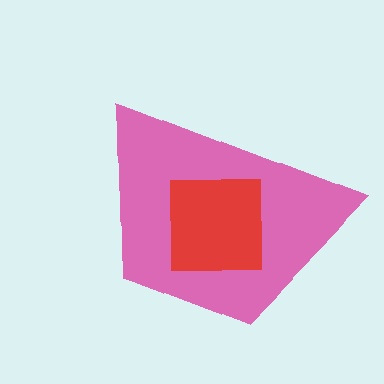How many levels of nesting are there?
2.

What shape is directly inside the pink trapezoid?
The red square.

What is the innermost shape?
The red square.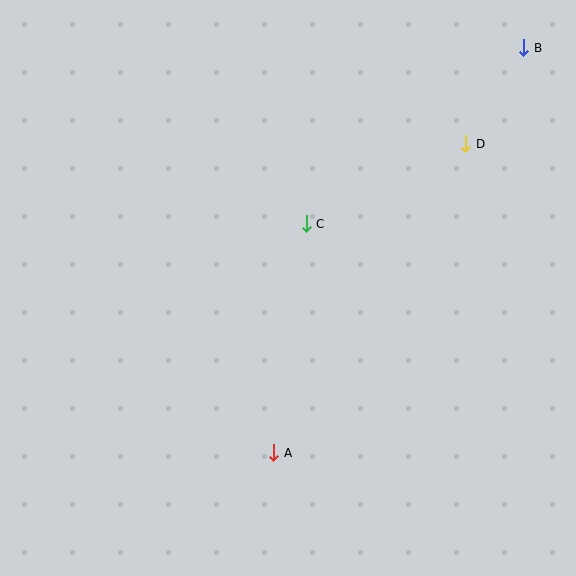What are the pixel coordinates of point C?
Point C is at (306, 224).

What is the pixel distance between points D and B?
The distance between D and B is 113 pixels.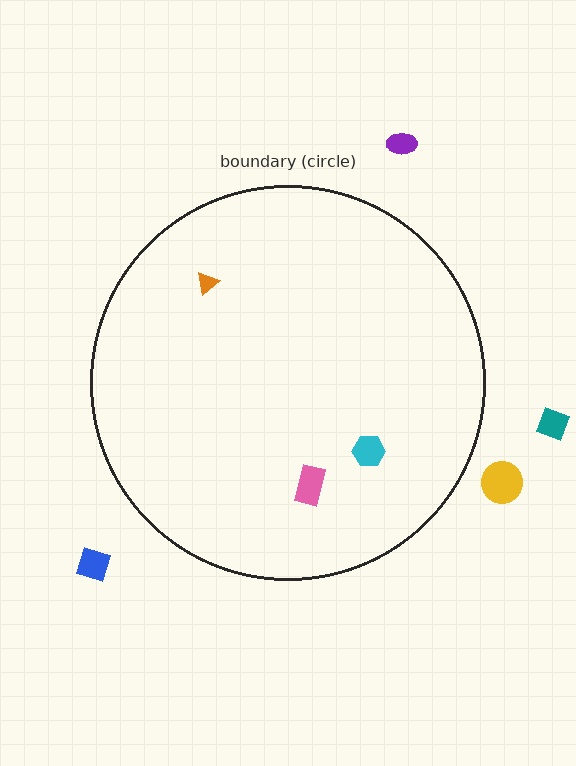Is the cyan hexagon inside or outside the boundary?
Inside.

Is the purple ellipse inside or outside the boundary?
Outside.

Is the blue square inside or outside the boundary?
Outside.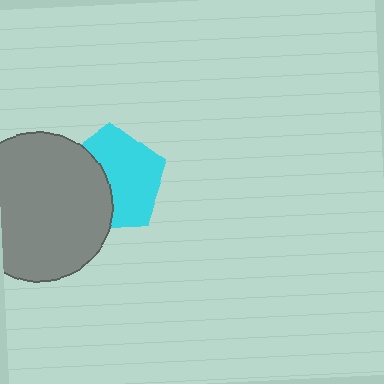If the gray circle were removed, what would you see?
You would see the complete cyan pentagon.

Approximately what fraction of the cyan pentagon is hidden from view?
Roughly 40% of the cyan pentagon is hidden behind the gray circle.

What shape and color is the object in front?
The object in front is a gray circle.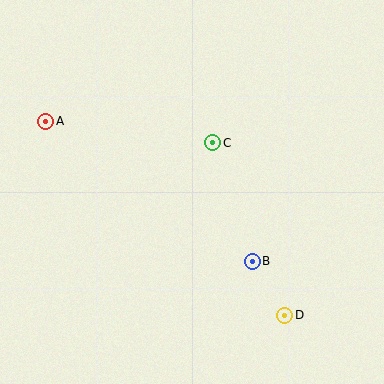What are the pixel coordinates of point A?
Point A is at (46, 121).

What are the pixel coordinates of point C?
Point C is at (213, 143).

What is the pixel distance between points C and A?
The distance between C and A is 168 pixels.